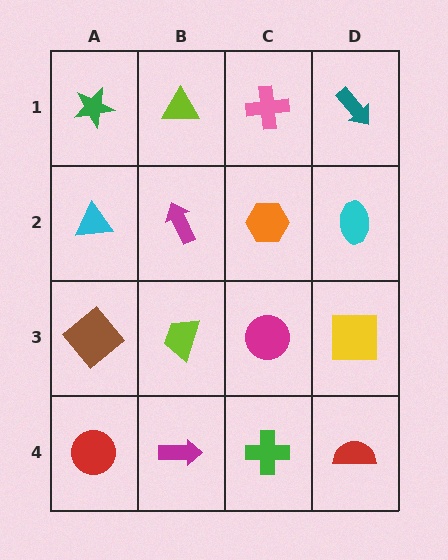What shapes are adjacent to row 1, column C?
An orange hexagon (row 2, column C), a lime triangle (row 1, column B), a teal arrow (row 1, column D).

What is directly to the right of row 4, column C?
A red semicircle.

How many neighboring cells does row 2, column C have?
4.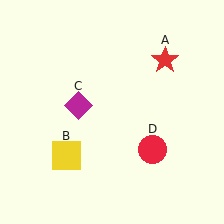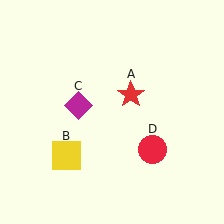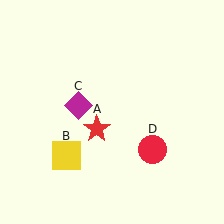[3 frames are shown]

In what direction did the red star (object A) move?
The red star (object A) moved down and to the left.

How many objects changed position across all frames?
1 object changed position: red star (object A).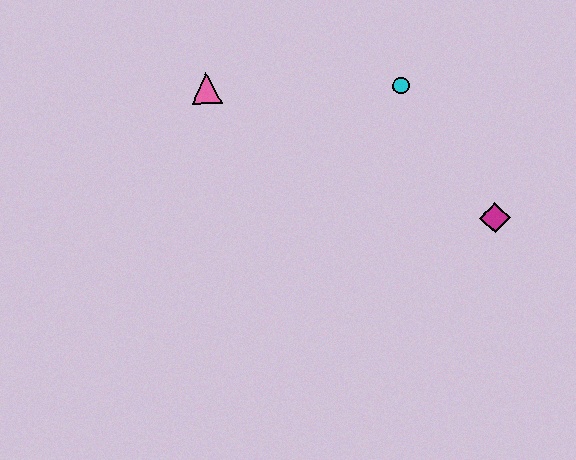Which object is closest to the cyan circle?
The magenta diamond is closest to the cyan circle.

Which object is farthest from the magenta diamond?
The pink triangle is farthest from the magenta diamond.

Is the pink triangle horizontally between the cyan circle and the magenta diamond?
No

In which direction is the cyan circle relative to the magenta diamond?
The cyan circle is above the magenta diamond.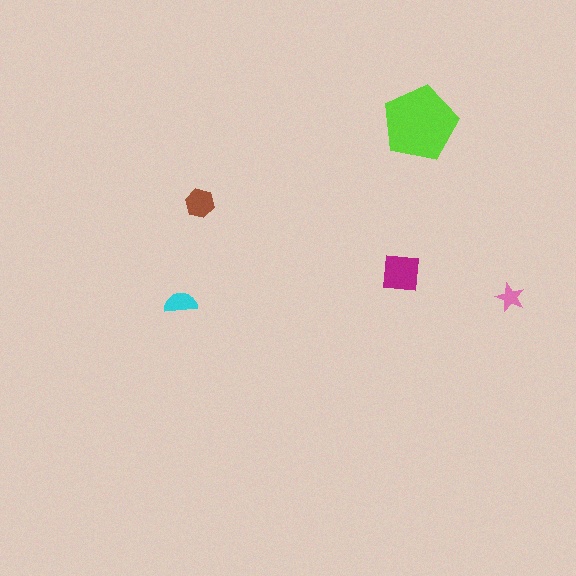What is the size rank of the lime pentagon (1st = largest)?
1st.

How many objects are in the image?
There are 5 objects in the image.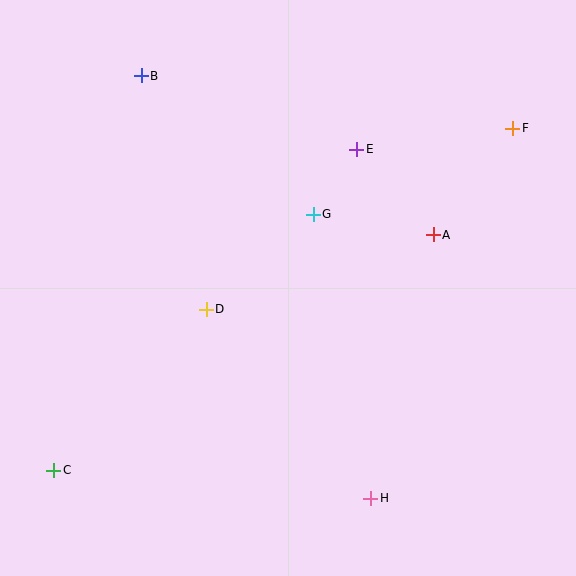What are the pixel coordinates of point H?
Point H is at (371, 498).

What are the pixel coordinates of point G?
Point G is at (313, 214).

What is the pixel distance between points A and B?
The distance between A and B is 333 pixels.